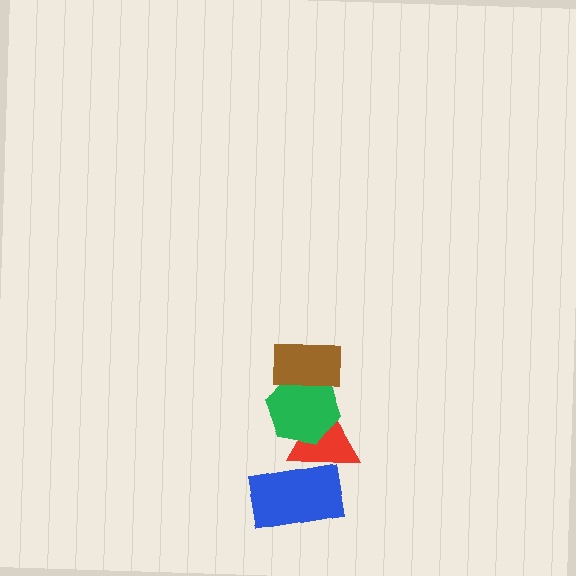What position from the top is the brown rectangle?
The brown rectangle is 1st from the top.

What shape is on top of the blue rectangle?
The red triangle is on top of the blue rectangle.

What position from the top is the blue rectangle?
The blue rectangle is 4th from the top.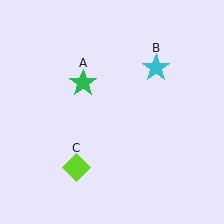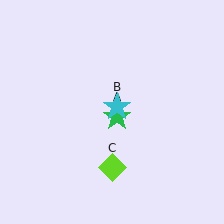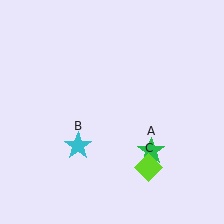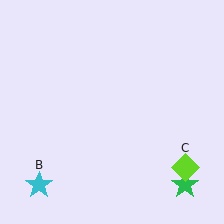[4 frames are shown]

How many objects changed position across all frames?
3 objects changed position: green star (object A), cyan star (object B), lime diamond (object C).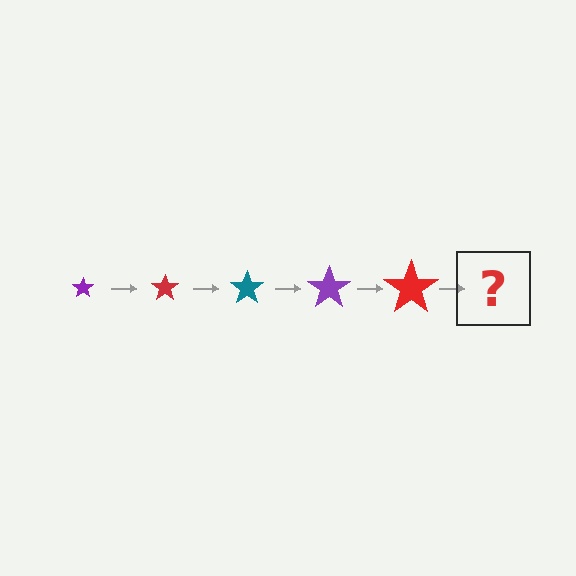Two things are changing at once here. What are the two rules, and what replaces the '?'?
The two rules are that the star grows larger each step and the color cycles through purple, red, and teal. The '?' should be a teal star, larger than the previous one.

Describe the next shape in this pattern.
It should be a teal star, larger than the previous one.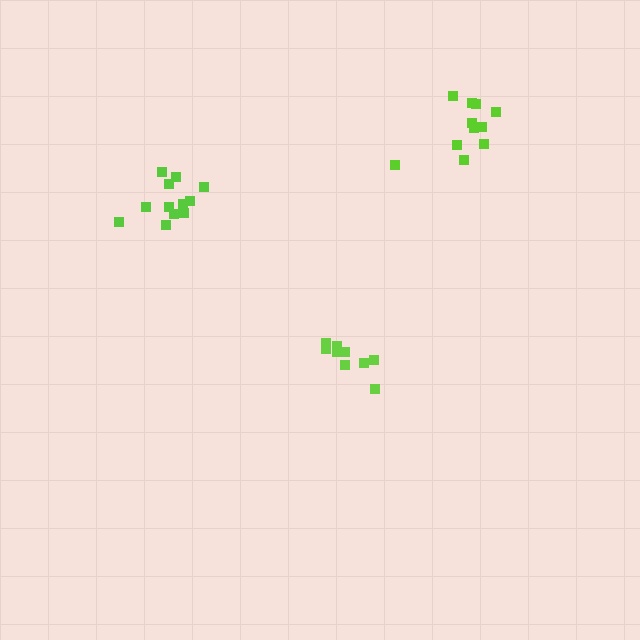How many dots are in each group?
Group 1: 9 dots, Group 2: 11 dots, Group 3: 12 dots (32 total).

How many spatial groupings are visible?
There are 3 spatial groupings.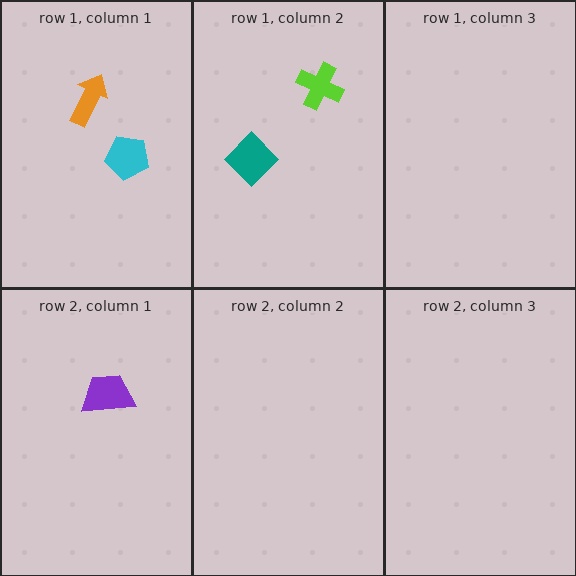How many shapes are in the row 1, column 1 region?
2.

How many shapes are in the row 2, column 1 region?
1.